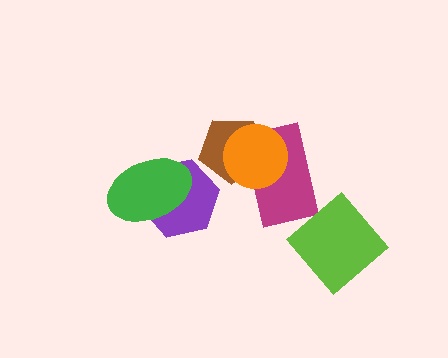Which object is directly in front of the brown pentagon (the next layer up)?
The magenta rectangle is directly in front of the brown pentagon.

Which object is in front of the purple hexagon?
The green ellipse is in front of the purple hexagon.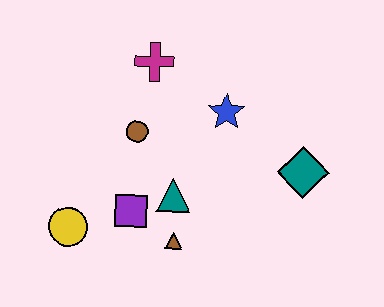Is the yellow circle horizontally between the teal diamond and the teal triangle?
No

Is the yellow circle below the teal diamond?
Yes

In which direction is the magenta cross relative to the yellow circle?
The magenta cross is above the yellow circle.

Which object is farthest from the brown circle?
The teal diamond is farthest from the brown circle.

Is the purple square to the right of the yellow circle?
Yes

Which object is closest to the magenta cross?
The brown circle is closest to the magenta cross.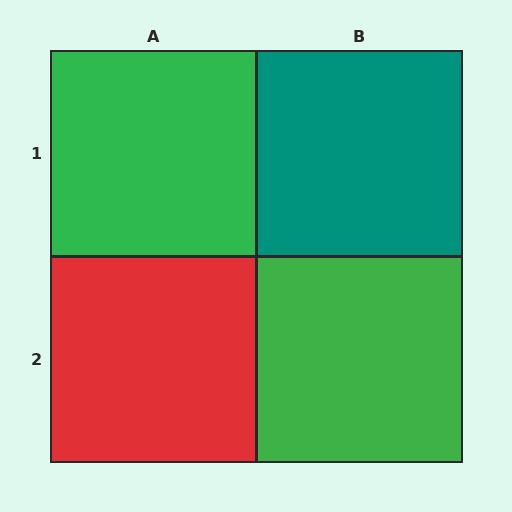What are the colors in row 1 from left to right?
Green, teal.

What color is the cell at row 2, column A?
Red.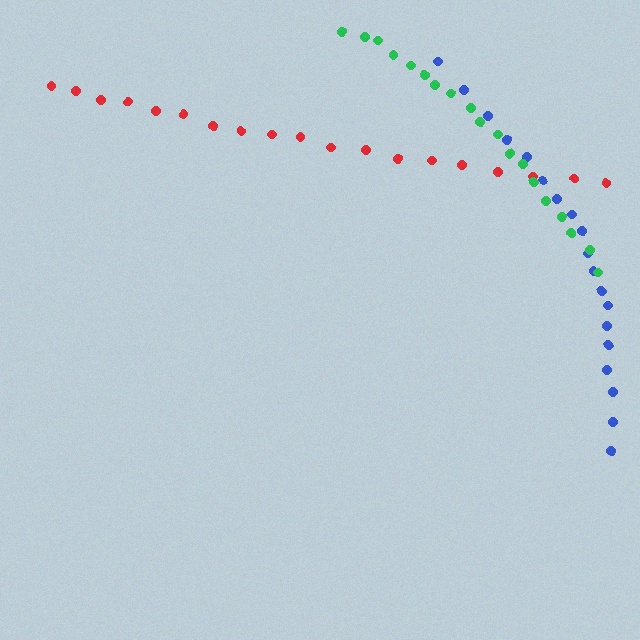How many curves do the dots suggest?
There are 3 distinct paths.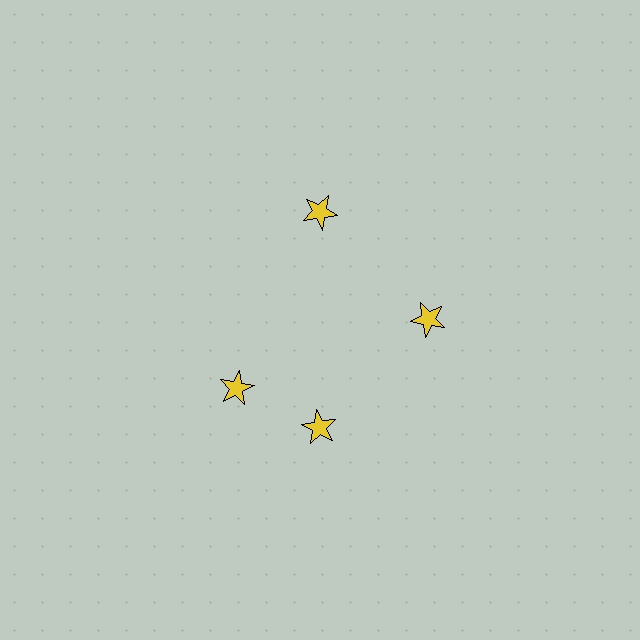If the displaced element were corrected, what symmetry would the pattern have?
It would have 4-fold rotational symmetry — the pattern would map onto itself every 90 degrees.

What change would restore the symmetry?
The symmetry would be restored by rotating it back into even spacing with its neighbors so that all 4 stars sit at equal angles and equal distance from the center.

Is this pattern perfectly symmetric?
No. The 4 yellow stars are arranged in a ring, but one element near the 9 o'clock position is rotated out of alignment along the ring, breaking the 4-fold rotational symmetry.